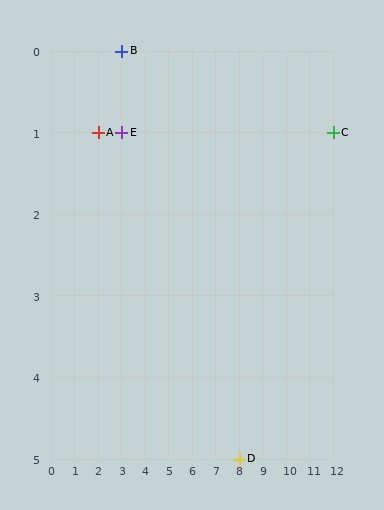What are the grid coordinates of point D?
Point D is at grid coordinates (8, 5).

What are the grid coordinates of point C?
Point C is at grid coordinates (12, 1).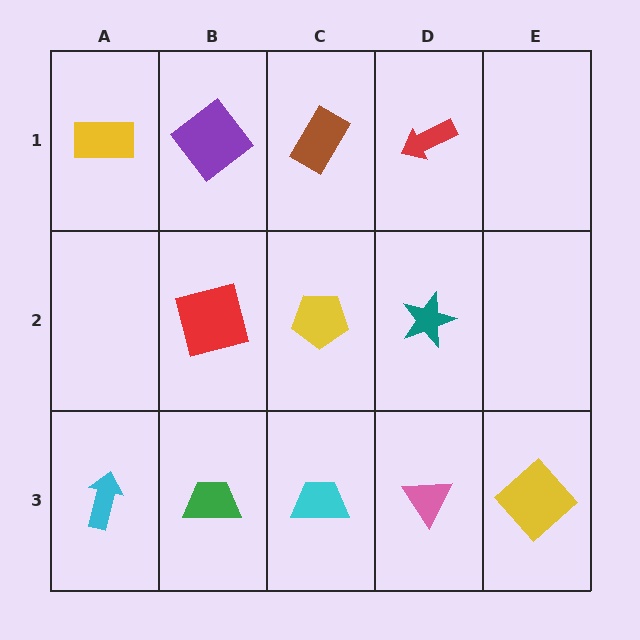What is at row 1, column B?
A purple diamond.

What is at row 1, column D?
A red arrow.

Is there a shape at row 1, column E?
No, that cell is empty.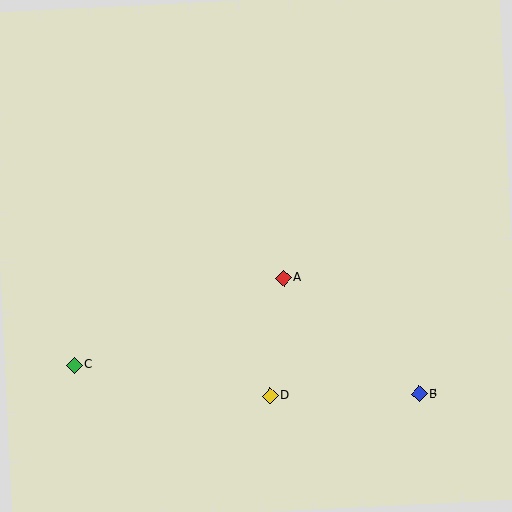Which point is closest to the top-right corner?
Point A is closest to the top-right corner.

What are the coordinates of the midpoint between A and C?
The midpoint between A and C is at (179, 322).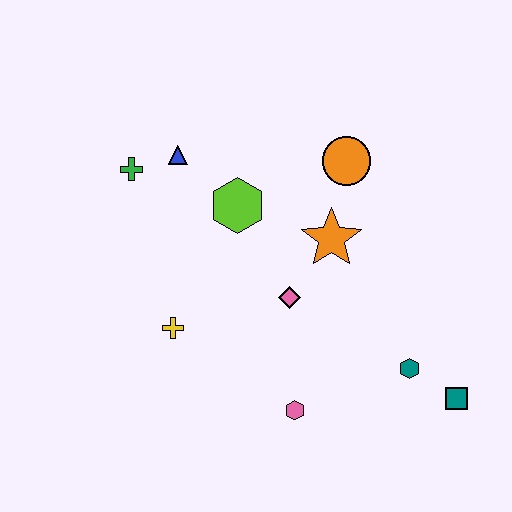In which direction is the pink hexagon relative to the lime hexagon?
The pink hexagon is below the lime hexagon.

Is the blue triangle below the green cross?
No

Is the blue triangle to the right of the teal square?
No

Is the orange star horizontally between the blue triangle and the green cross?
No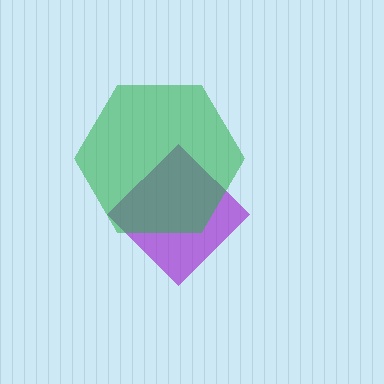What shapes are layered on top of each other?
The layered shapes are: a purple diamond, a green hexagon.